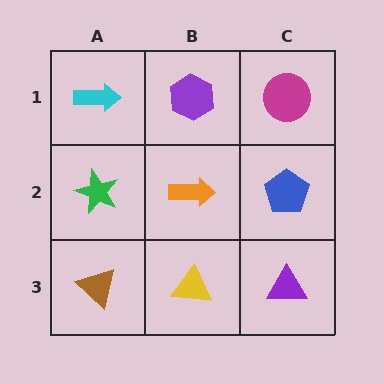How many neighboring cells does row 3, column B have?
3.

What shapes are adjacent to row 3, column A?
A green star (row 2, column A), a yellow triangle (row 3, column B).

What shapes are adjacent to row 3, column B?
An orange arrow (row 2, column B), a brown triangle (row 3, column A), a purple triangle (row 3, column C).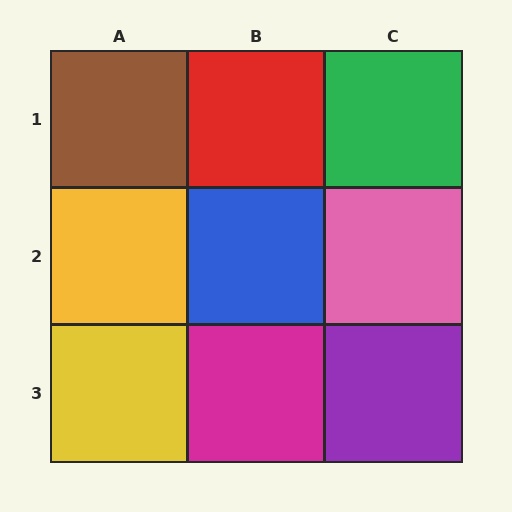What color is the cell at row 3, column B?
Magenta.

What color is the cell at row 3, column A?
Yellow.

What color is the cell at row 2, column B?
Blue.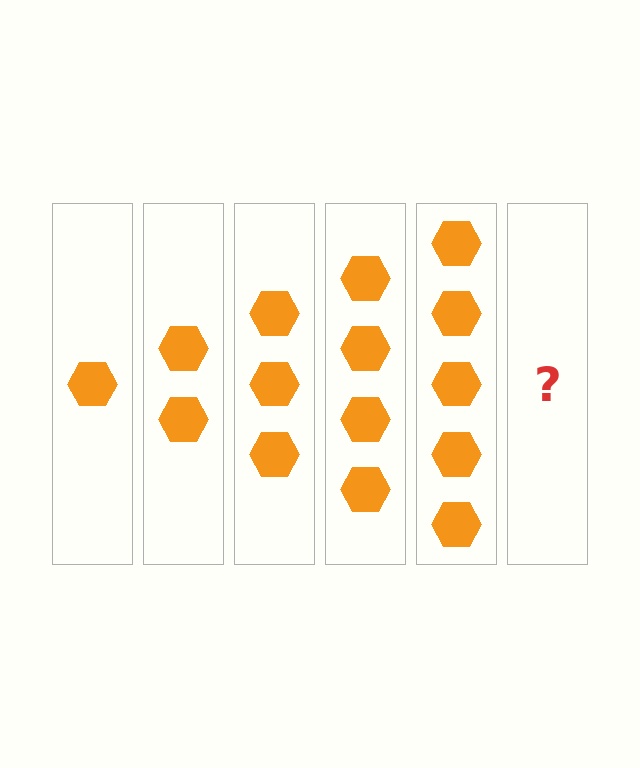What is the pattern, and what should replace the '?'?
The pattern is that each step adds one more hexagon. The '?' should be 6 hexagons.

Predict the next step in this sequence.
The next step is 6 hexagons.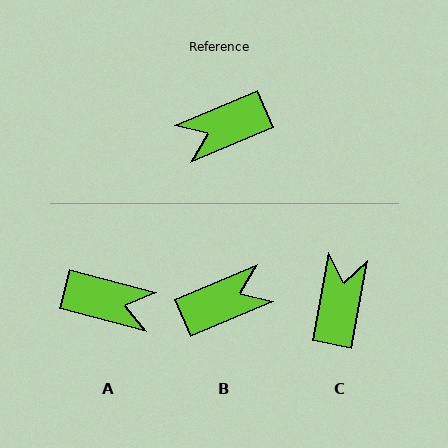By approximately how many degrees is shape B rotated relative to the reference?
Approximately 180 degrees counter-clockwise.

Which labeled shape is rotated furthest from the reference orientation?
B, about 180 degrees away.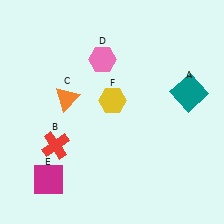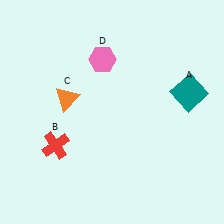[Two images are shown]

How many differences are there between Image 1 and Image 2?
There are 2 differences between the two images.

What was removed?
The magenta square (E), the yellow hexagon (F) were removed in Image 2.